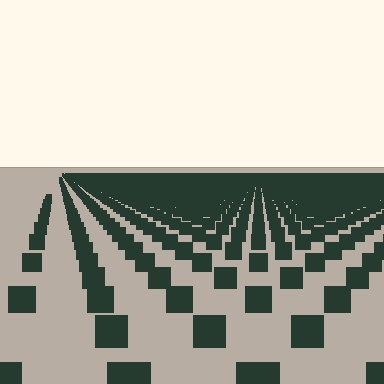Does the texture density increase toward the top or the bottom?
Density increases toward the top.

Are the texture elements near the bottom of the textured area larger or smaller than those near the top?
Larger. Near the bottom, elements are closer to the viewer and appear at a bigger on-screen size.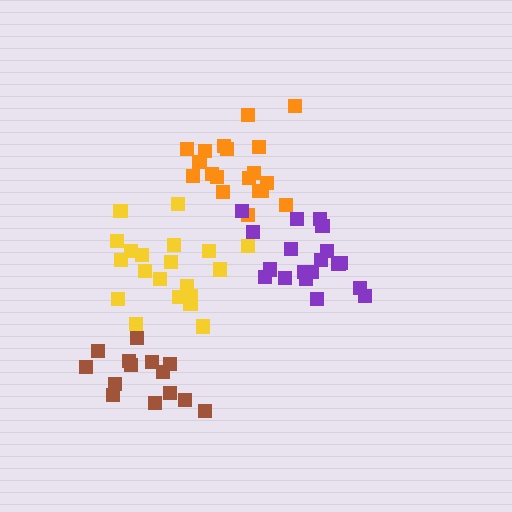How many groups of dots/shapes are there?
There are 4 groups.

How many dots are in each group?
Group 1: 20 dots, Group 2: 19 dots, Group 3: 19 dots, Group 4: 14 dots (72 total).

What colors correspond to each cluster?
The clusters are colored: yellow, orange, purple, brown.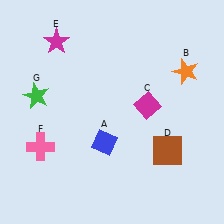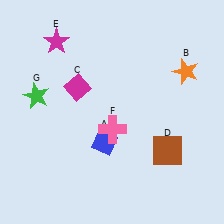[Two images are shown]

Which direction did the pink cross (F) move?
The pink cross (F) moved right.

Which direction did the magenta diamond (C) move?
The magenta diamond (C) moved left.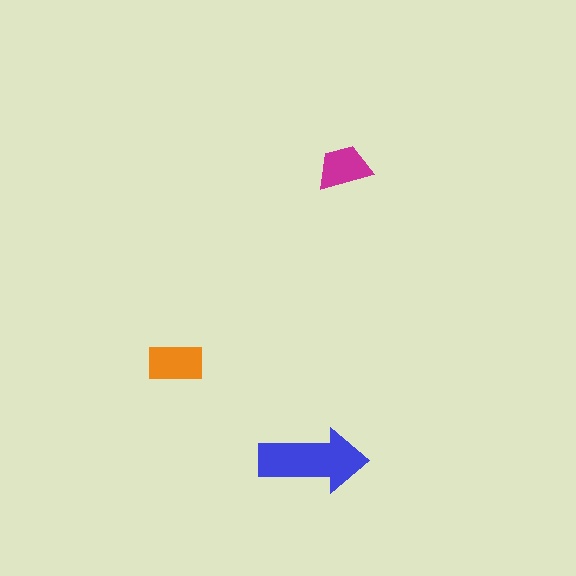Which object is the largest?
The blue arrow.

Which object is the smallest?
The magenta trapezoid.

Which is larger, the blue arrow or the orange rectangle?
The blue arrow.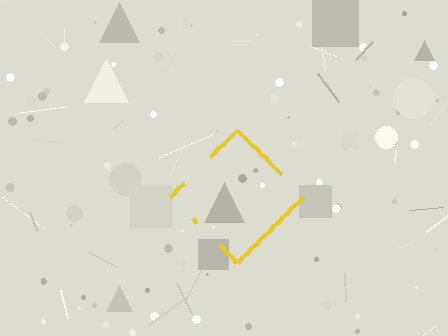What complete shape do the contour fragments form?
The contour fragments form a diamond.